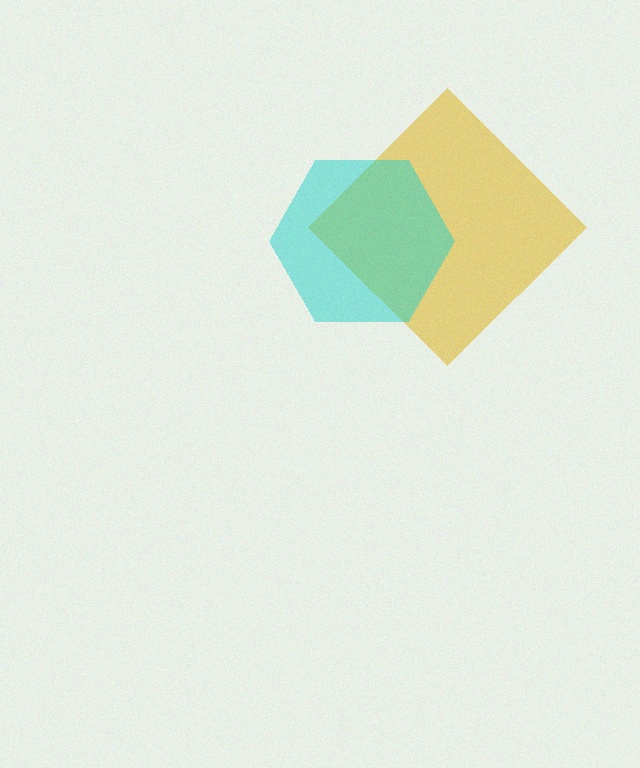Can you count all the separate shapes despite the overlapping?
Yes, there are 2 separate shapes.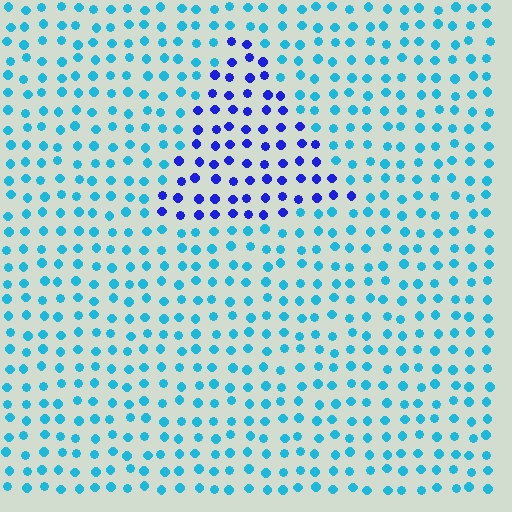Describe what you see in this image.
The image is filled with small cyan elements in a uniform arrangement. A triangle-shaped region is visible where the elements are tinted to a slightly different hue, forming a subtle color boundary.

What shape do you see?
I see a triangle.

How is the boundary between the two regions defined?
The boundary is defined purely by a slight shift in hue (about 48 degrees). Spacing, size, and orientation are identical on both sides.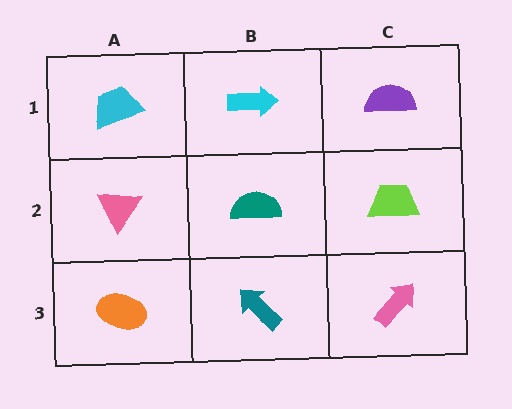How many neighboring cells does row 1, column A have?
2.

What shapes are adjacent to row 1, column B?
A teal semicircle (row 2, column B), a cyan trapezoid (row 1, column A), a purple semicircle (row 1, column C).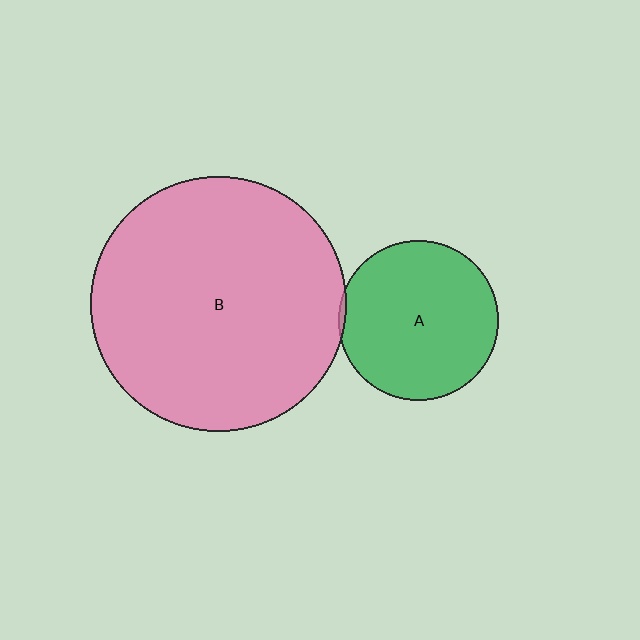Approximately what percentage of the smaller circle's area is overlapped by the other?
Approximately 5%.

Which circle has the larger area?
Circle B (pink).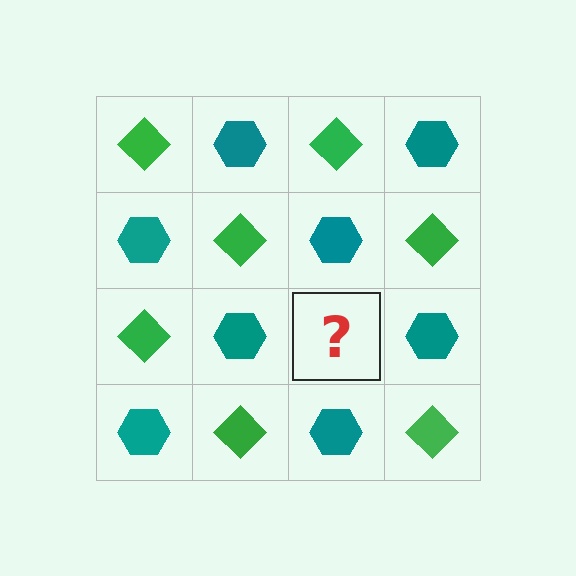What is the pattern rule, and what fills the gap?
The rule is that it alternates green diamond and teal hexagon in a checkerboard pattern. The gap should be filled with a green diamond.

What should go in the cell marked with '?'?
The missing cell should contain a green diamond.